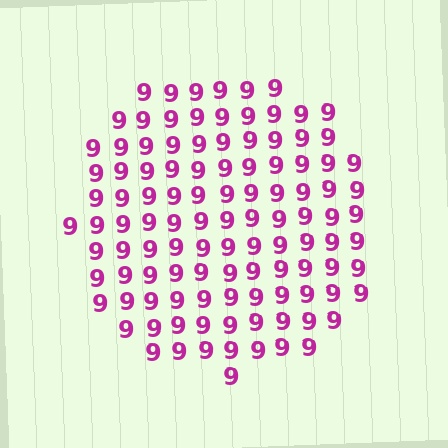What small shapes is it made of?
It is made of small digit 9's.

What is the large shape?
The large shape is a circle.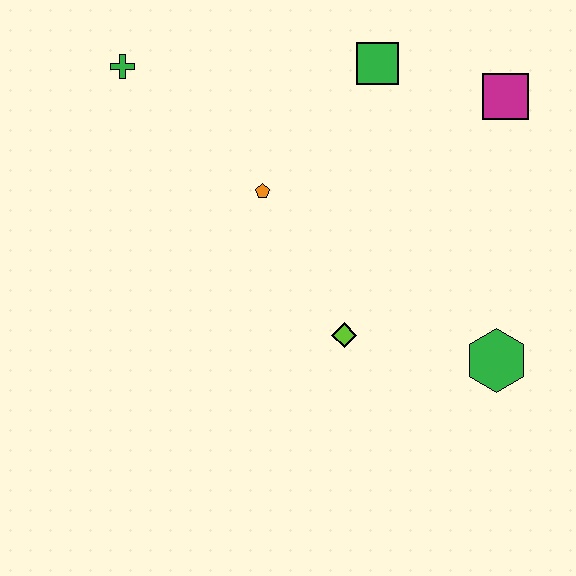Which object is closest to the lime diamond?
The green hexagon is closest to the lime diamond.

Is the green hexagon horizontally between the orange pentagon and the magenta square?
Yes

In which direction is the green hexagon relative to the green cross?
The green hexagon is to the right of the green cross.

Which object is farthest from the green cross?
The green hexagon is farthest from the green cross.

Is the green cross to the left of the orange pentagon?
Yes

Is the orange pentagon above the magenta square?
No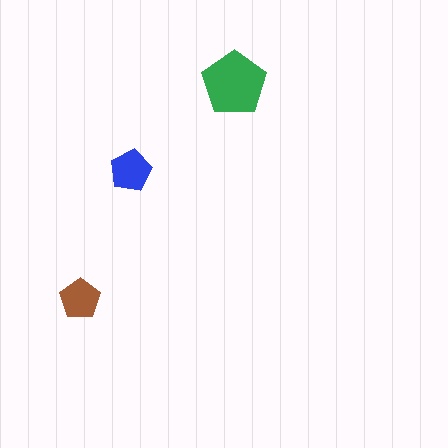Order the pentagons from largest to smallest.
the green one, the blue one, the brown one.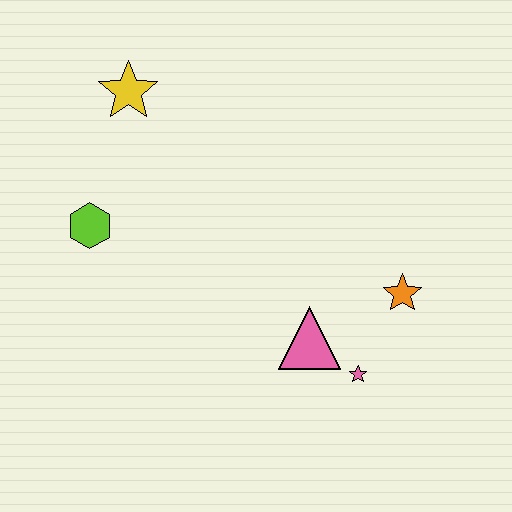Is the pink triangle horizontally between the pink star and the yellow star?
Yes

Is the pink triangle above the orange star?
No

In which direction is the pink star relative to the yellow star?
The pink star is below the yellow star.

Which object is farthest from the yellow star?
The pink star is farthest from the yellow star.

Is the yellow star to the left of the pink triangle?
Yes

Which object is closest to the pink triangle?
The pink star is closest to the pink triangle.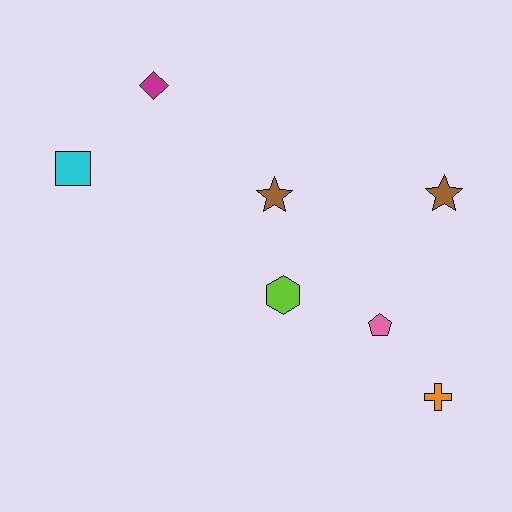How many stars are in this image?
There are 2 stars.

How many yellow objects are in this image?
There are no yellow objects.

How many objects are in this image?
There are 7 objects.